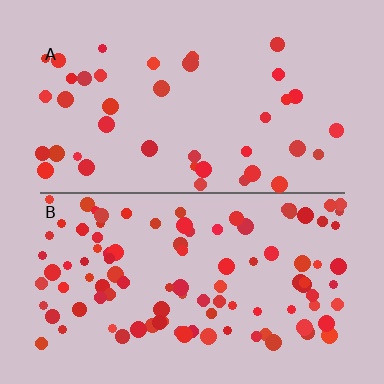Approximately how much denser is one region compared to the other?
Approximately 2.6× — region B over region A.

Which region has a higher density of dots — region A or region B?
B (the bottom).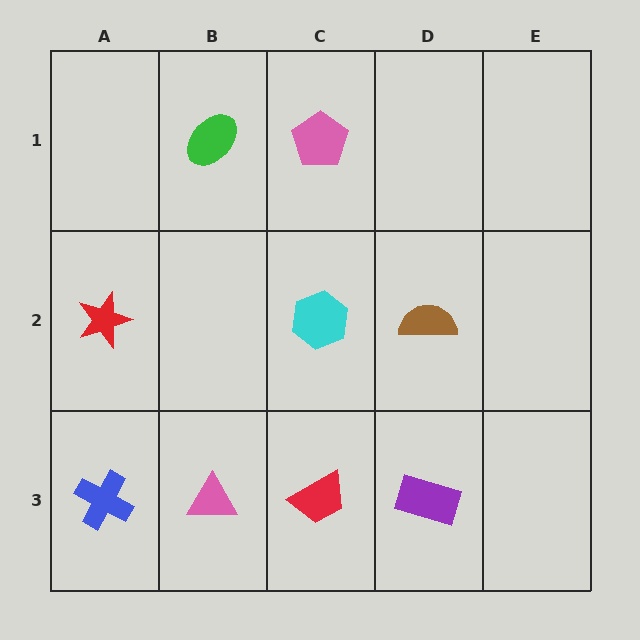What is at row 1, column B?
A green ellipse.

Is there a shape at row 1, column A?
No, that cell is empty.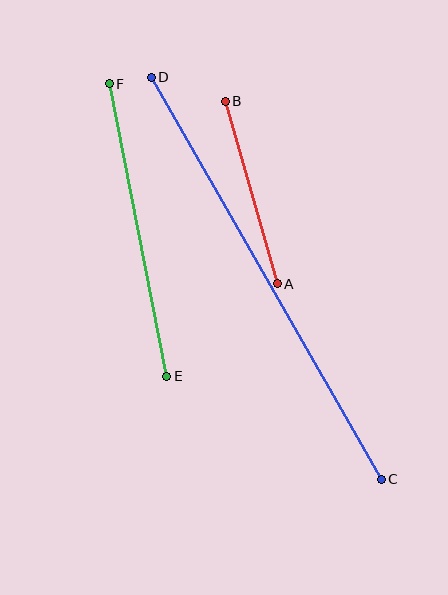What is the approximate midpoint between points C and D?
The midpoint is at approximately (266, 278) pixels.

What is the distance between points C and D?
The distance is approximately 463 pixels.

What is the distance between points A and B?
The distance is approximately 190 pixels.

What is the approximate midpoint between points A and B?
The midpoint is at approximately (251, 193) pixels.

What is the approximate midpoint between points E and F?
The midpoint is at approximately (138, 230) pixels.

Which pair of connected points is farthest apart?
Points C and D are farthest apart.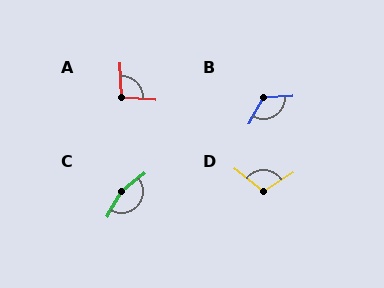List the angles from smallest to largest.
A (96°), D (109°), B (121°), C (157°).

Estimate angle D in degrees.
Approximately 109 degrees.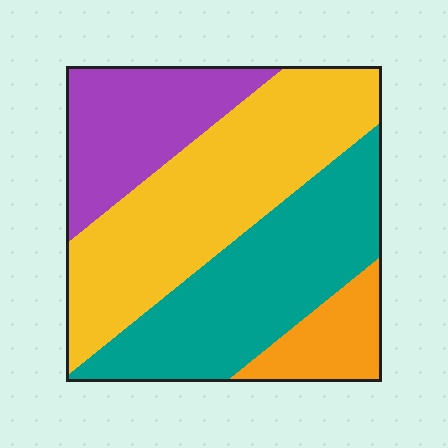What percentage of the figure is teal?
Teal covers about 30% of the figure.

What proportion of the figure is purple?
Purple takes up about one fifth (1/5) of the figure.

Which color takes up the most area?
Yellow, at roughly 40%.